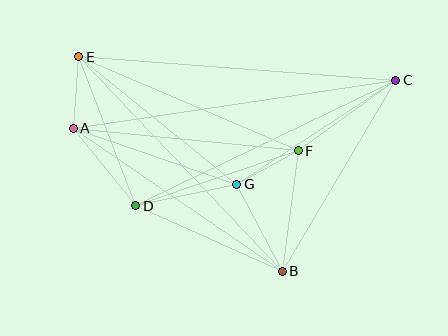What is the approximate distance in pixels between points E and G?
The distance between E and G is approximately 203 pixels.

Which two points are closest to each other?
Points F and G are closest to each other.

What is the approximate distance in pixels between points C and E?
The distance between C and E is approximately 317 pixels.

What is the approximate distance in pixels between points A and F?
The distance between A and F is approximately 226 pixels.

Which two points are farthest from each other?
Points A and C are farthest from each other.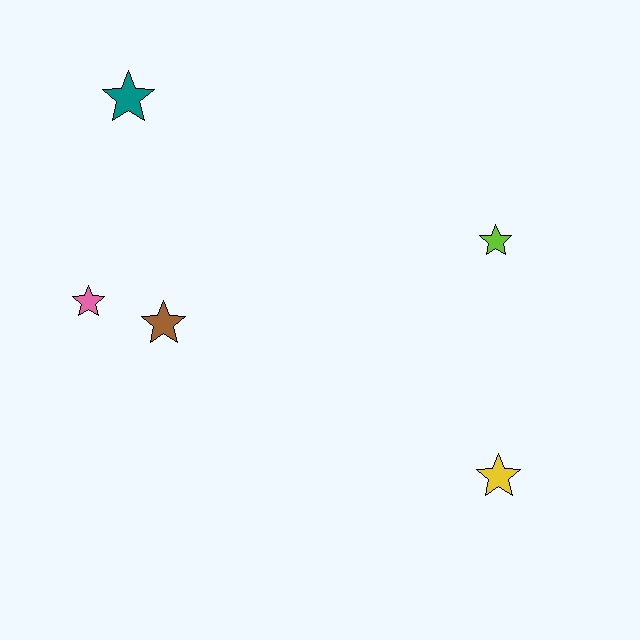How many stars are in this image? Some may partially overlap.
There are 5 stars.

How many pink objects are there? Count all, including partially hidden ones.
There is 1 pink object.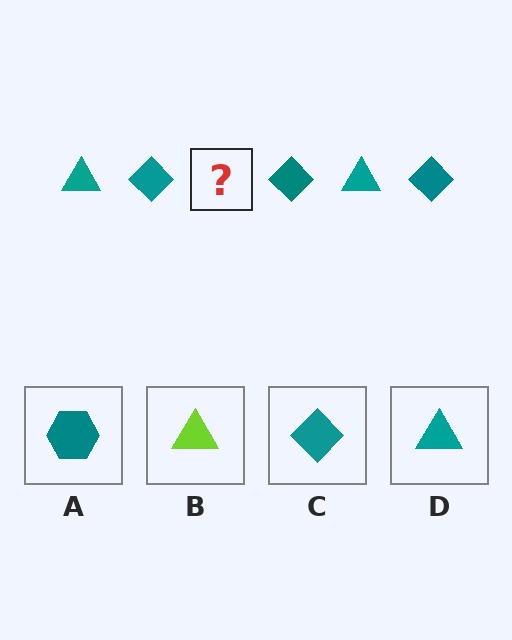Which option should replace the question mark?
Option D.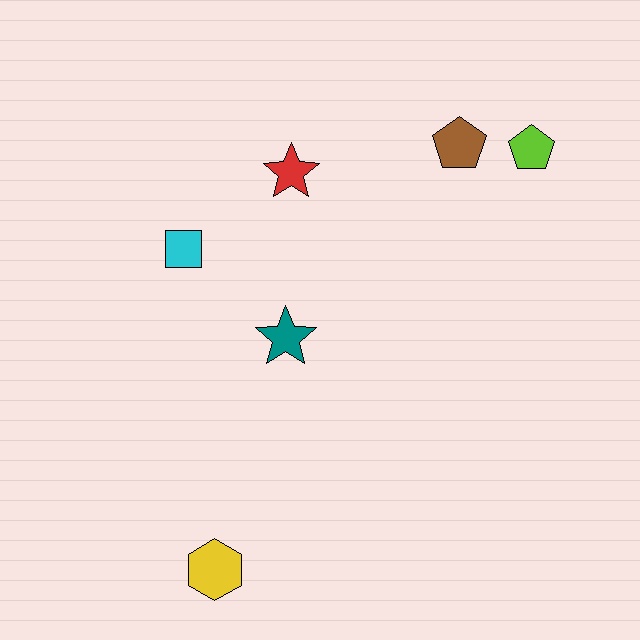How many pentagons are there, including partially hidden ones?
There are 2 pentagons.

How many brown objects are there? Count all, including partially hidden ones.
There is 1 brown object.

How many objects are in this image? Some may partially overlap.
There are 6 objects.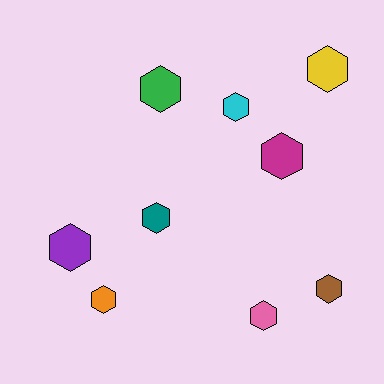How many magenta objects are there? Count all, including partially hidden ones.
There is 1 magenta object.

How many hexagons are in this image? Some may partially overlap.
There are 9 hexagons.